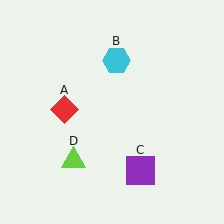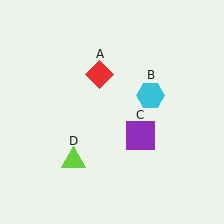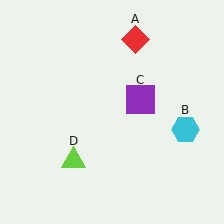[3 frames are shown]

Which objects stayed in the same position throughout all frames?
Lime triangle (object D) remained stationary.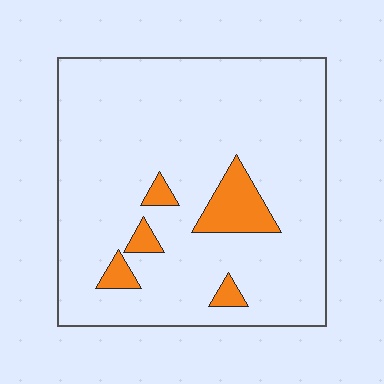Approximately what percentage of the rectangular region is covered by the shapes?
Approximately 10%.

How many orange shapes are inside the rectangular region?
5.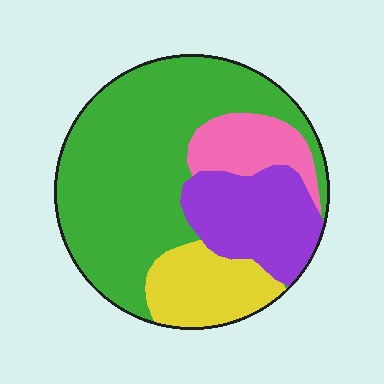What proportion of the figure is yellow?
Yellow covers about 15% of the figure.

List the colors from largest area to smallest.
From largest to smallest: green, purple, yellow, pink.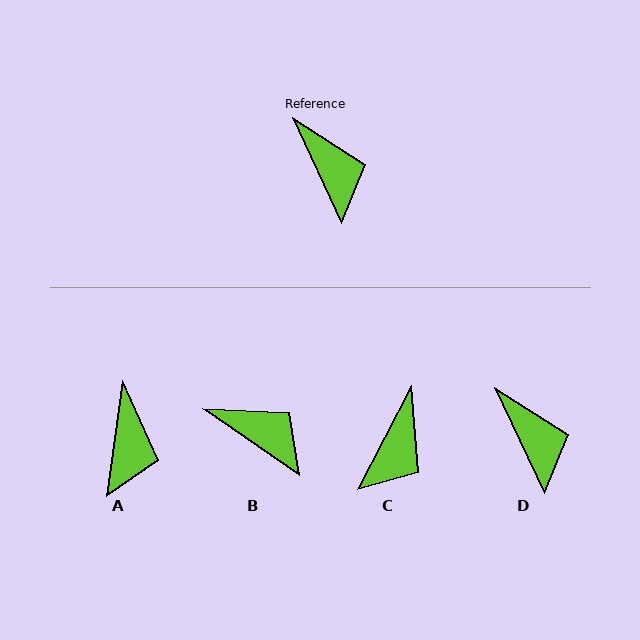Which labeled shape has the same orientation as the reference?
D.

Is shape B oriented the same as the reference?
No, it is off by about 31 degrees.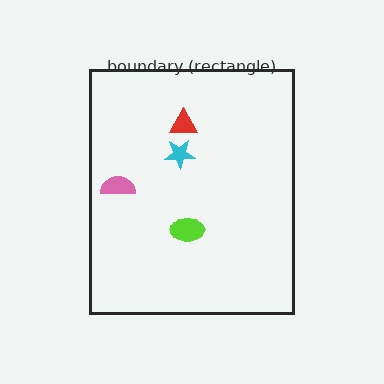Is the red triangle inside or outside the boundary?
Inside.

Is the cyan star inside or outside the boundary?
Inside.